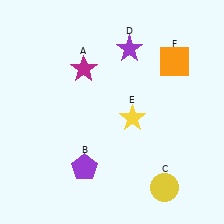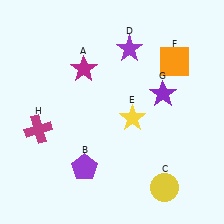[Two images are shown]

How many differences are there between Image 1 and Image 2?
There are 2 differences between the two images.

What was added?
A purple star (G), a magenta cross (H) were added in Image 2.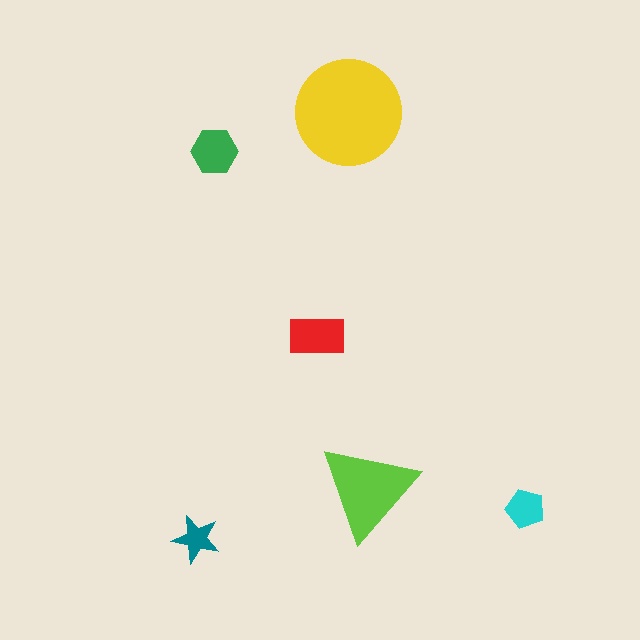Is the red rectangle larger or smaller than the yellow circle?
Smaller.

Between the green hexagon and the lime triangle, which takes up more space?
The lime triangle.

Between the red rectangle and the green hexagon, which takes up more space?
The red rectangle.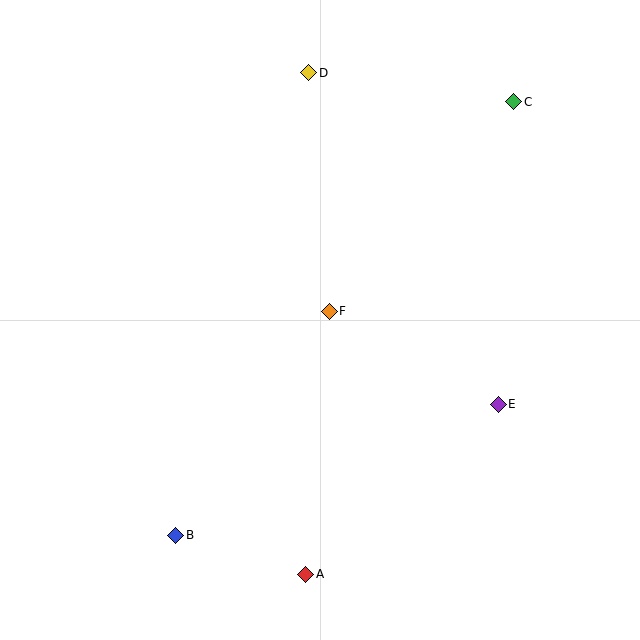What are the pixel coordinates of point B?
Point B is at (176, 535).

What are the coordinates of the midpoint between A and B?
The midpoint between A and B is at (241, 555).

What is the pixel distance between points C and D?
The distance between C and D is 207 pixels.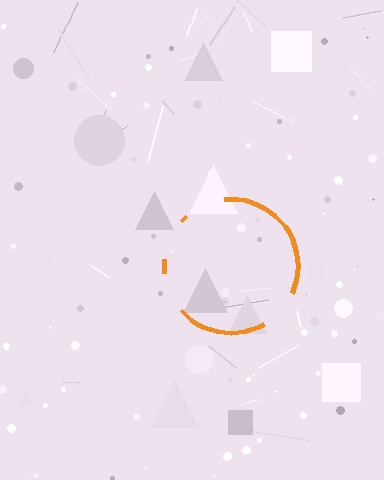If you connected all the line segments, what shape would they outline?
They would outline a circle.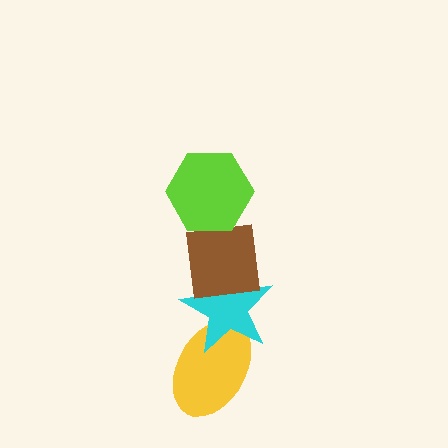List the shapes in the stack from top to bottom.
From top to bottom: the lime hexagon, the brown square, the cyan star, the yellow ellipse.